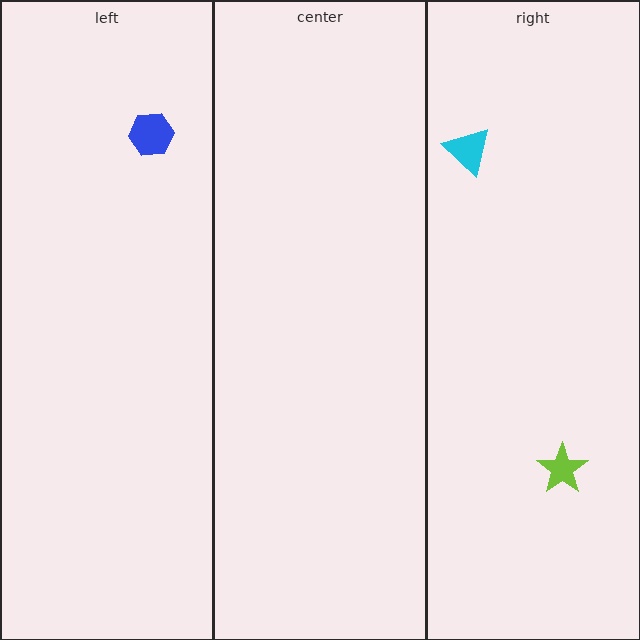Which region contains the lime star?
The right region.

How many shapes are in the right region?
2.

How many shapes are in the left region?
1.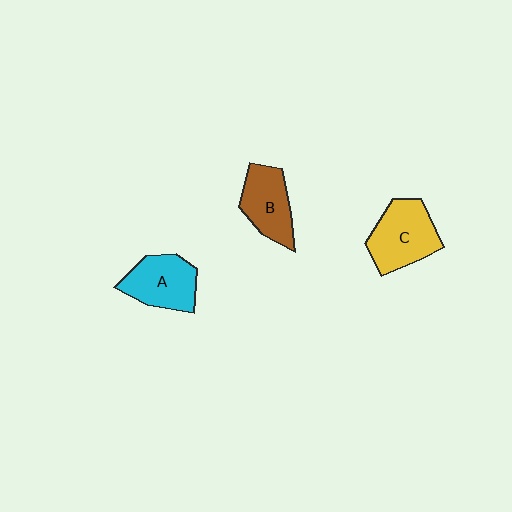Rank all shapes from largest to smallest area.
From largest to smallest: C (yellow), A (cyan), B (brown).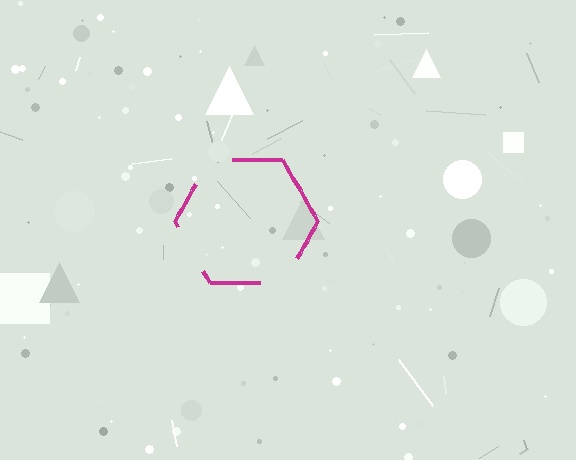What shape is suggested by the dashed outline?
The dashed outline suggests a hexagon.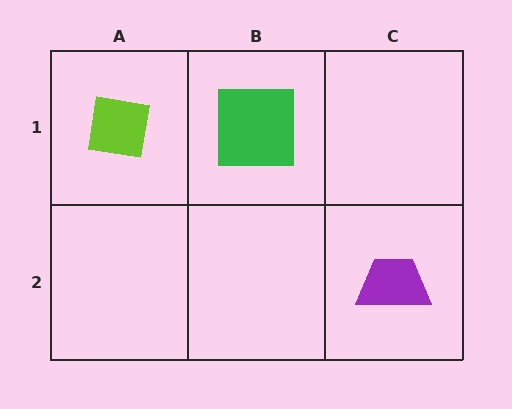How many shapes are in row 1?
2 shapes.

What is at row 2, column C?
A purple trapezoid.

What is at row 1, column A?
A lime square.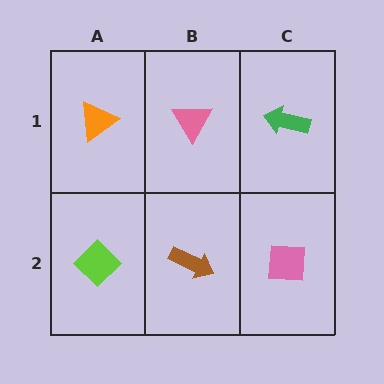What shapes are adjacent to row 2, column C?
A green arrow (row 1, column C), a brown arrow (row 2, column B).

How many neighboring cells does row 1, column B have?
3.